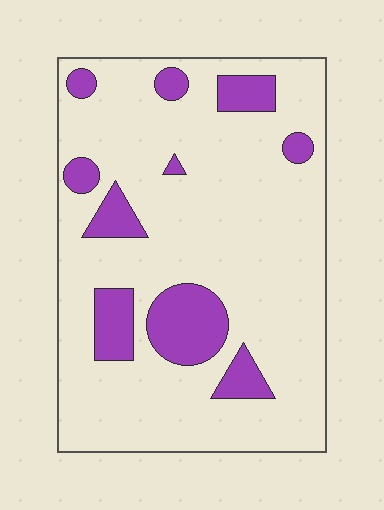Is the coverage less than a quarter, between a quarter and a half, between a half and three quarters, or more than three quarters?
Less than a quarter.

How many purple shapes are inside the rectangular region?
10.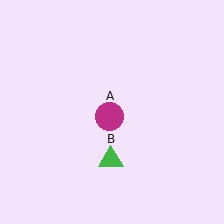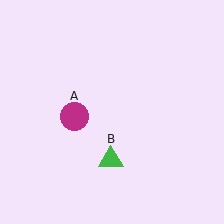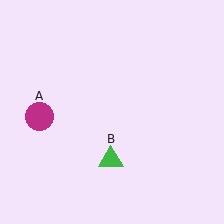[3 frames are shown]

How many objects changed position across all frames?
1 object changed position: magenta circle (object A).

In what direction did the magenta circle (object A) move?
The magenta circle (object A) moved left.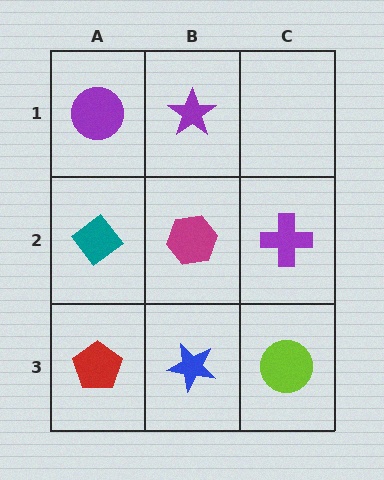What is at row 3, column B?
A blue star.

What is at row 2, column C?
A purple cross.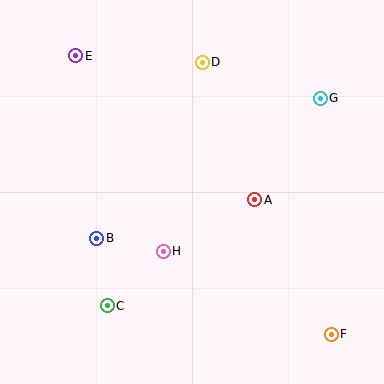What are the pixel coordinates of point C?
Point C is at (107, 306).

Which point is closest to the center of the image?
Point A at (255, 200) is closest to the center.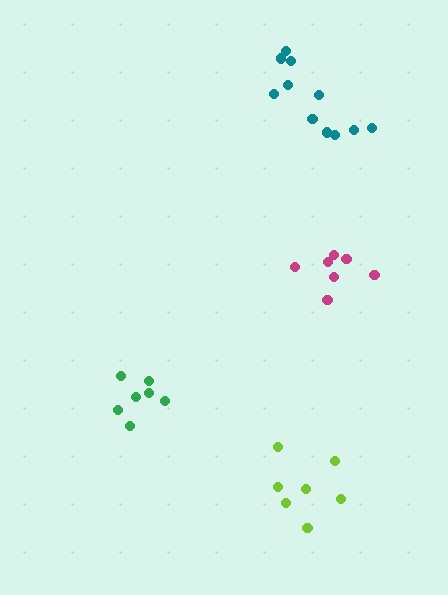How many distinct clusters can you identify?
There are 4 distinct clusters.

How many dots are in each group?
Group 1: 7 dots, Group 2: 7 dots, Group 3: 7 dots, Group 4: 11 dots (32 total).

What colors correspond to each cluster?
The clusters are colored: magenta, lime, green, teal.